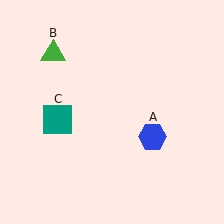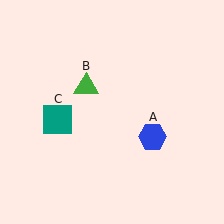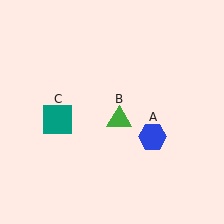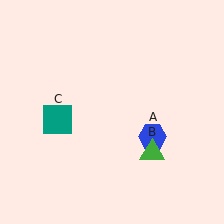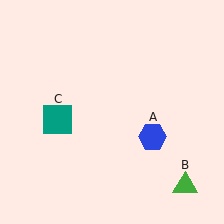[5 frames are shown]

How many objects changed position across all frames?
1 object changed position: green triangle (object B).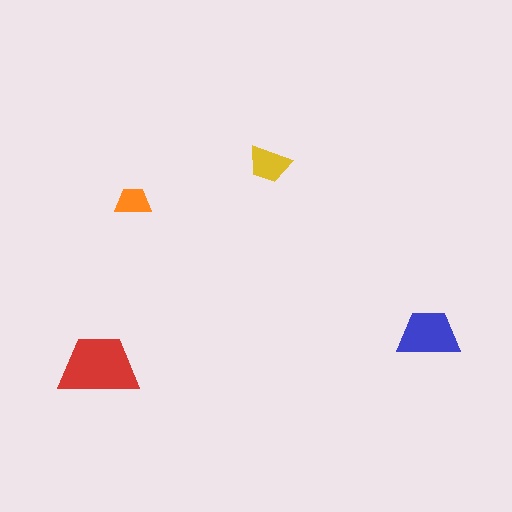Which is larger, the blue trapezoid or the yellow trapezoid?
The blue one.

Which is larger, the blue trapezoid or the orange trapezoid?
The blue one.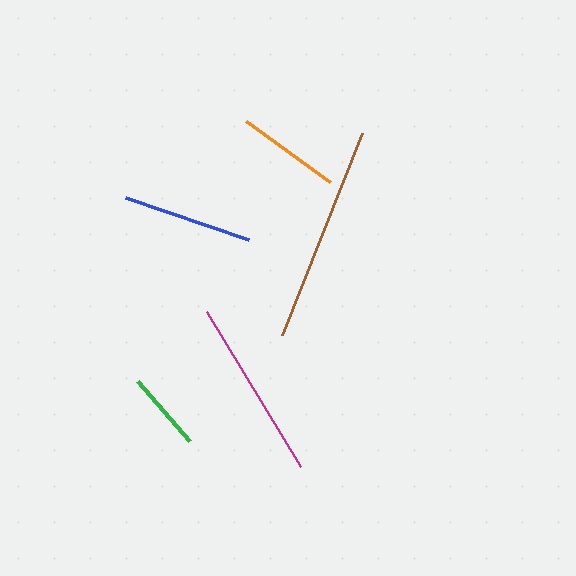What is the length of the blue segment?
The blue segment is approximately 130 pixels long.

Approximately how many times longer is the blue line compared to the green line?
The blue line is approximately 1.6 times the length of the green line.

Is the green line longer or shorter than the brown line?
The brown line is longer than the green line.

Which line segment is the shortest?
The green line is the shortest at approximately 79 pixels.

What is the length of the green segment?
The green segment is approximately 79 pixels long.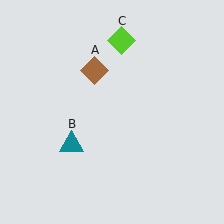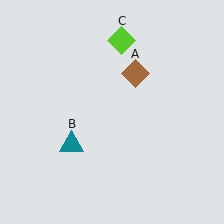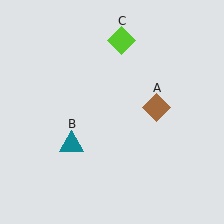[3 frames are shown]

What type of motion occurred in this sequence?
The brown diamond (object A) rotated clockwise around the center of the scene.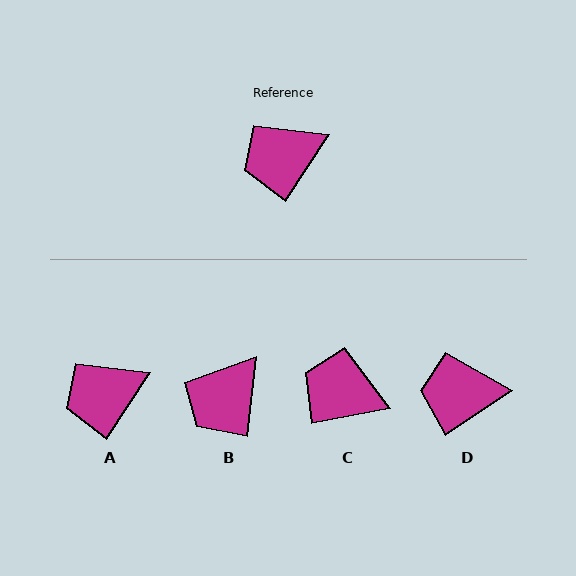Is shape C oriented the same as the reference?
No, it is off by about 45 degrees.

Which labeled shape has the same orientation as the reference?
A.